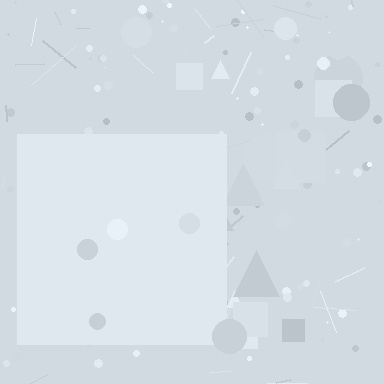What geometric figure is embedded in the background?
A square is embedded in the background.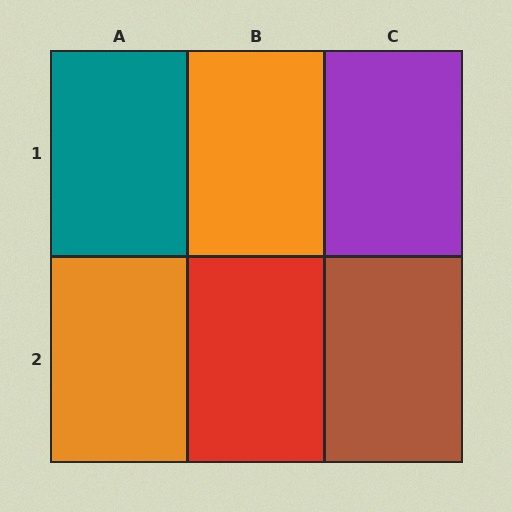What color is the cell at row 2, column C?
Brown.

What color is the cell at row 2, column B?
Red.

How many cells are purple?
1 cell is purple.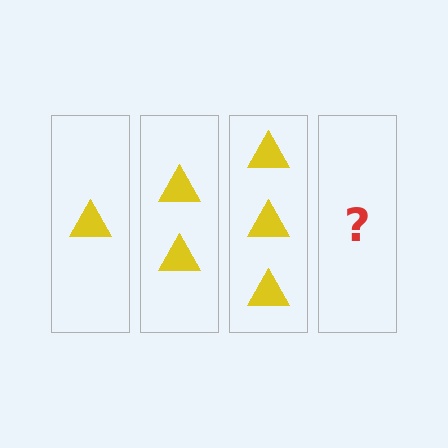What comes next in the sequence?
The next element should be 4 triangles.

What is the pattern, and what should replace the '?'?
The pattern is that each step adds one more triangle. The '?' should be 4 triangles.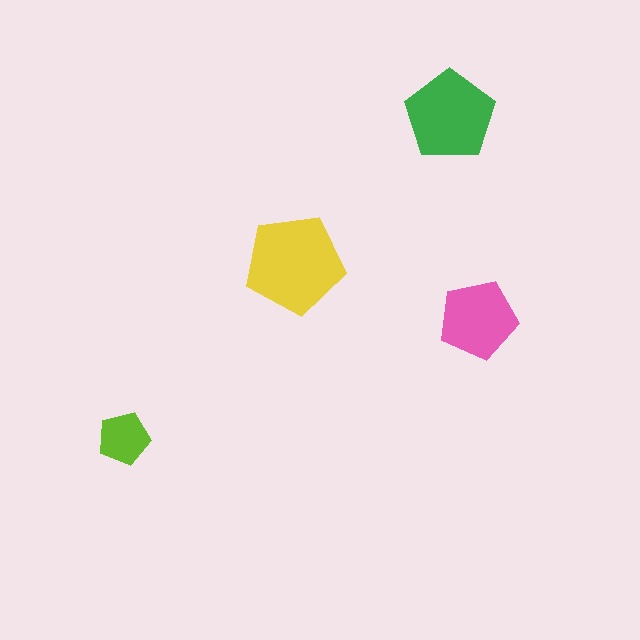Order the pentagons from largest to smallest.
the yellow one, the green one, the pink one, the lime one.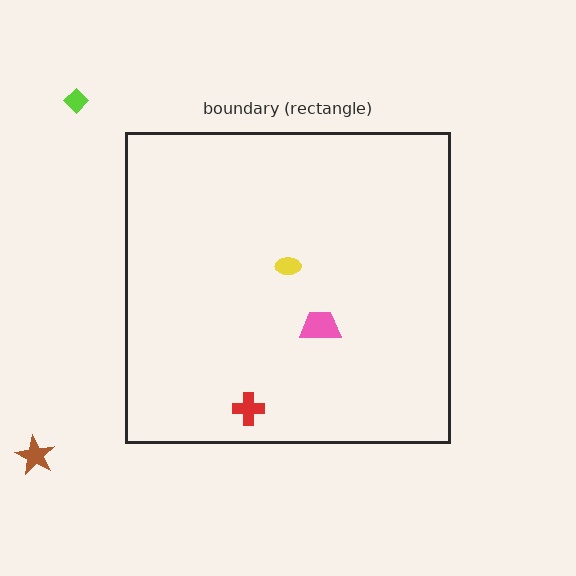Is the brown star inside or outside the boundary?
Outside.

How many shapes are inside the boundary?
3 inside, 2 outside.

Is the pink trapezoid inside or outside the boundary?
Inside.